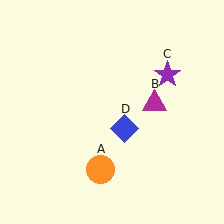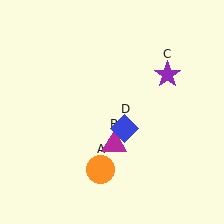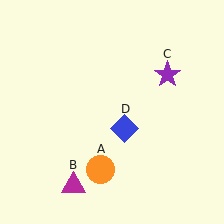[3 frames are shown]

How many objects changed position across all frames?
1 object changed position: magenta triangle (object B).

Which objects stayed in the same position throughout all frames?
Orange circle (object A) and purple star (object C) and blue diamond (object D) remained stationary.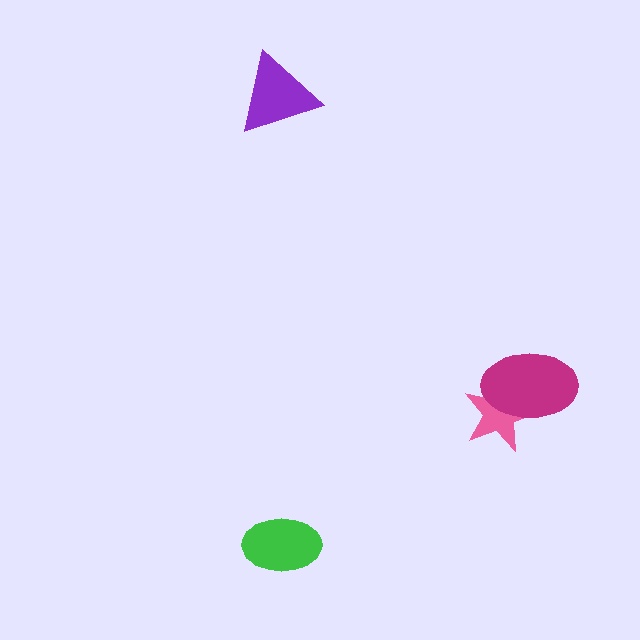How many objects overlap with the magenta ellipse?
1 object overlaps with the magenta ellipse.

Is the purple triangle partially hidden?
No, no other shape covers it.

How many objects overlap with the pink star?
1 object overlaps with the pink star.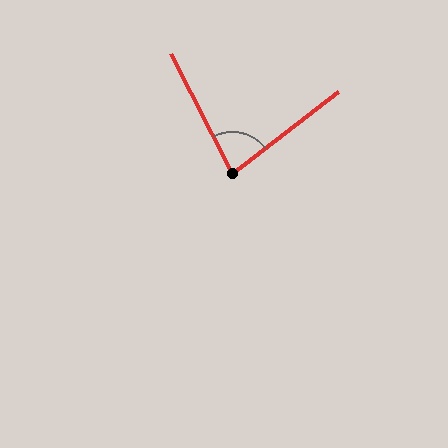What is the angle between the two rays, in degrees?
Approximately 80 degrees.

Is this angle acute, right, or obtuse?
It is acute.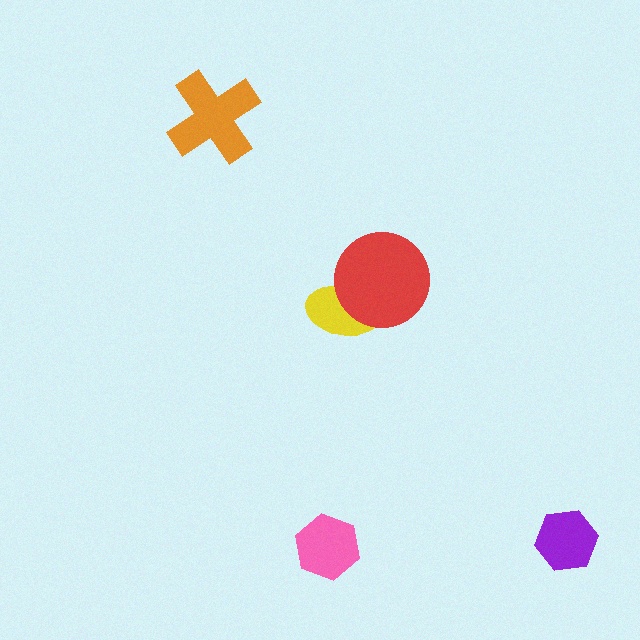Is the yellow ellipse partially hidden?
Yes, it is partially covered by another shape.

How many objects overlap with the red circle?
1 object overlaps with the red circle.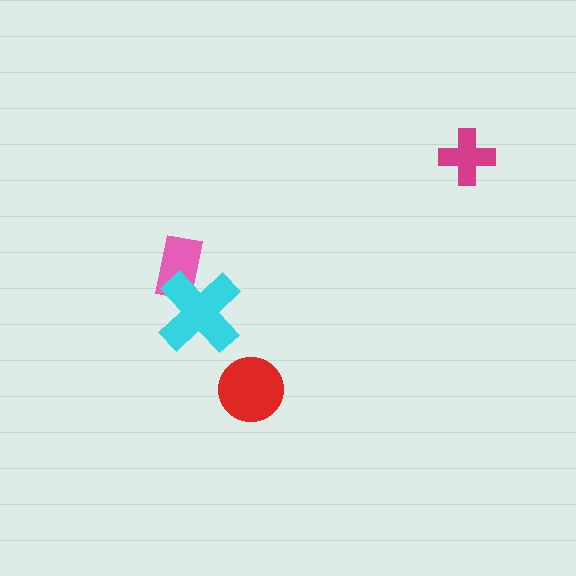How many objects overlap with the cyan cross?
1 object overlaps with the cyan cross.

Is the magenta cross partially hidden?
No, no other shape covers it.